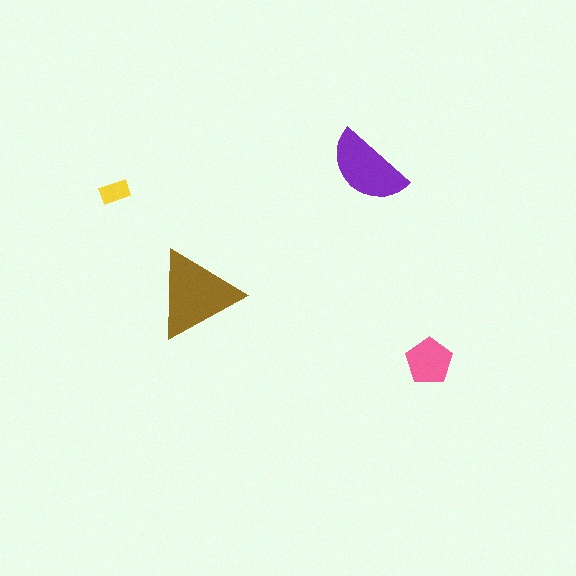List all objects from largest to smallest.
The brown triangle, the purple semicircle, the pink pentagon, the yellow rectangle.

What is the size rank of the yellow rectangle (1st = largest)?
4th.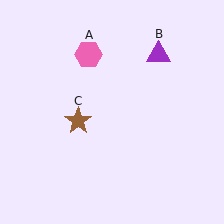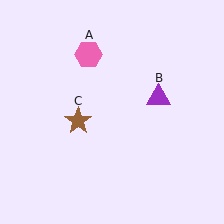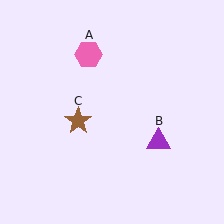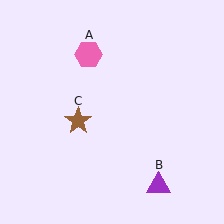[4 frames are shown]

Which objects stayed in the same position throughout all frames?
Pink hexagon (object A) and brown star (object C) remained stationary.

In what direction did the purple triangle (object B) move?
The purple triangle (object B) moved down.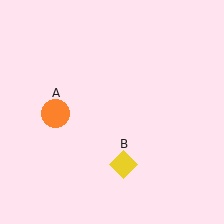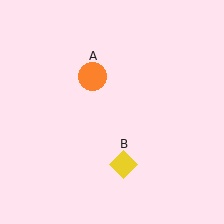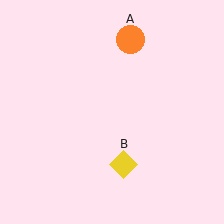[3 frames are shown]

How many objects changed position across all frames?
1 object changed position: orange circle (object A).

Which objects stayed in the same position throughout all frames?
Yellow diamond (object B) remained stationary.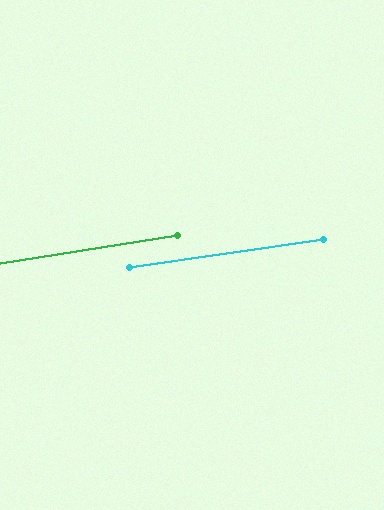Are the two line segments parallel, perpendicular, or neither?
Parallel — their directions differ by only 0.9°.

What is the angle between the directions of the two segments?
Approximately 1 degree.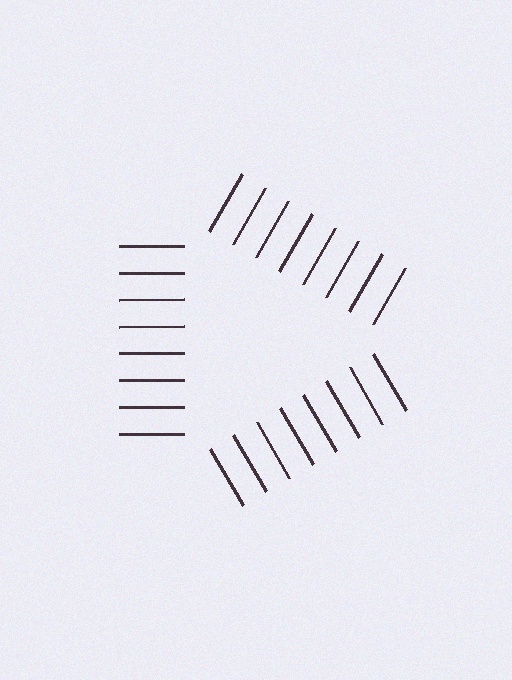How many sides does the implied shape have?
3 sides — the line-ends trace a triangle.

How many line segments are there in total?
24 — 8 along each of the 3 edges.